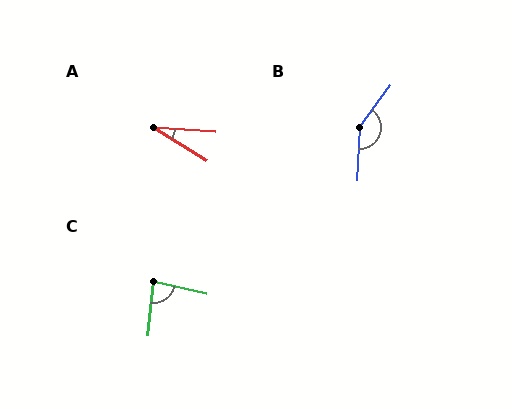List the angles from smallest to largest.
A (28°), C (84°), B (146°).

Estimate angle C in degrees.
Approximately 84 degrees.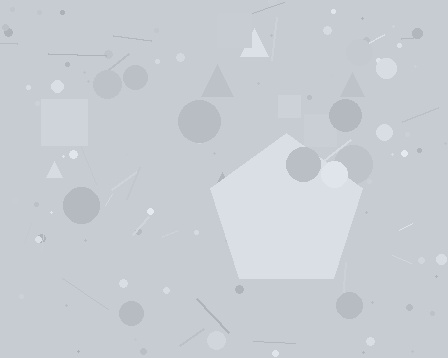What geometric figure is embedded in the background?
A pentagon is embedded in the background.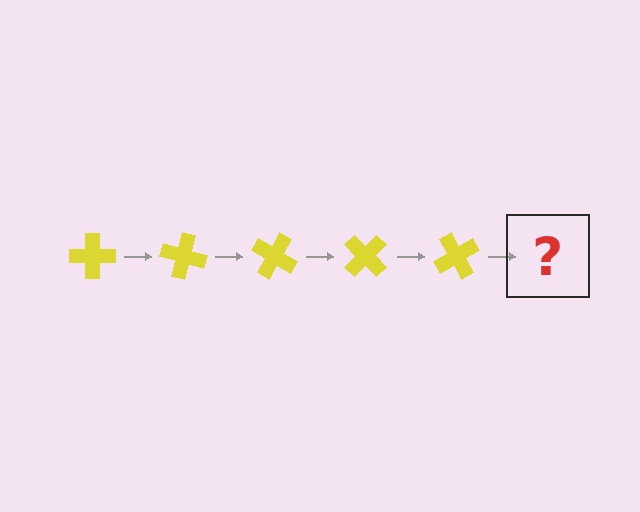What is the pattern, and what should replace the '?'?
The pattern is that the cross rotates 15 degrees each step. The '?' should be a yellow cross rotated 75 degrees.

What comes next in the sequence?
The next element should be a yellow cross rotated 75 degrees.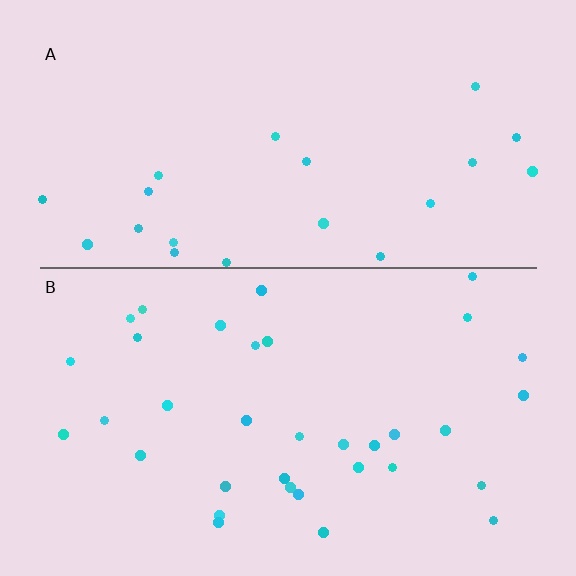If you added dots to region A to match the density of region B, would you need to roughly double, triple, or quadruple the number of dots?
Approximately double.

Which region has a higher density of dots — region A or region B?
B (the bottom).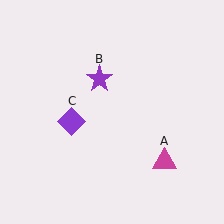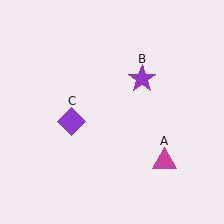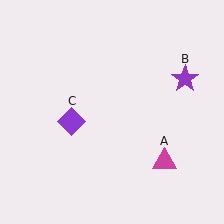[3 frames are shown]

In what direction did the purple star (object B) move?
The purple star (object B) moved right.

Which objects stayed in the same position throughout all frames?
Magenta triangle (object A) and purple diamond (object C) remained stationary.